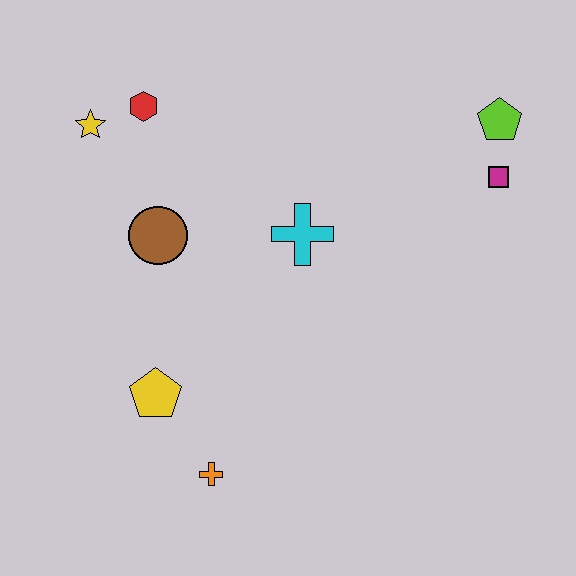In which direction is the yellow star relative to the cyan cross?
The yellow star is to the left of the cyan cross.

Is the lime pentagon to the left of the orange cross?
No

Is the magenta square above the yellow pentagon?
Yes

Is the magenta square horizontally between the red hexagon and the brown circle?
No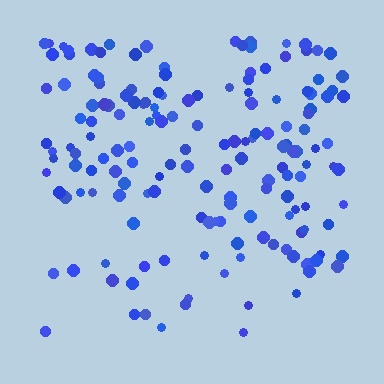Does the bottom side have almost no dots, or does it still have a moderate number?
Still a moderate number, just noticeably fewer than the top.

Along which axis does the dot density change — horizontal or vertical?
Vertical.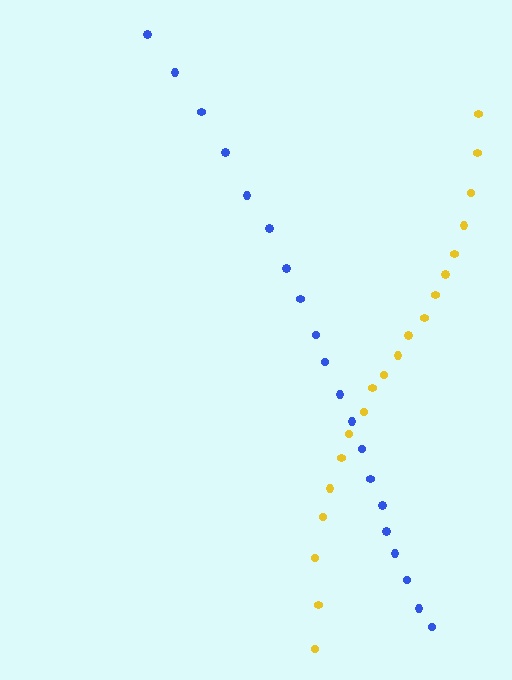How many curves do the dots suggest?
There are 2 distinct paths.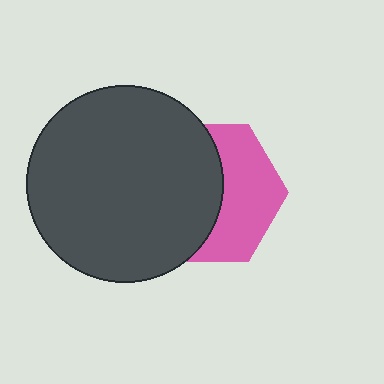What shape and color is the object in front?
The object in front is a dark gray circle.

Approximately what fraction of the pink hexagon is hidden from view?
Roughly 55% of the pink hexagon is hidden behind the dark gray circle.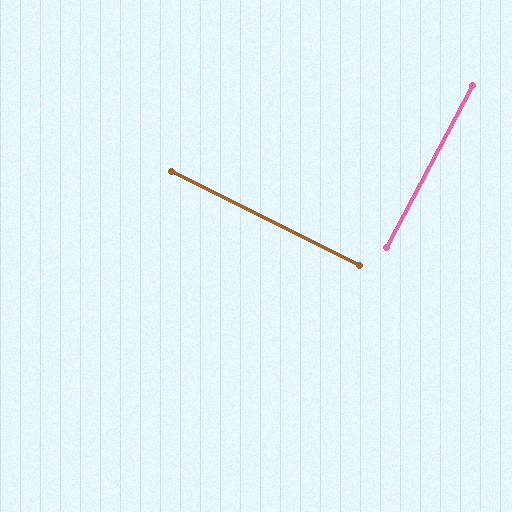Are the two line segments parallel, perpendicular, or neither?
Perpendicular — they meet at approximately 89°.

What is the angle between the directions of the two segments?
Approximately 89 degrees.